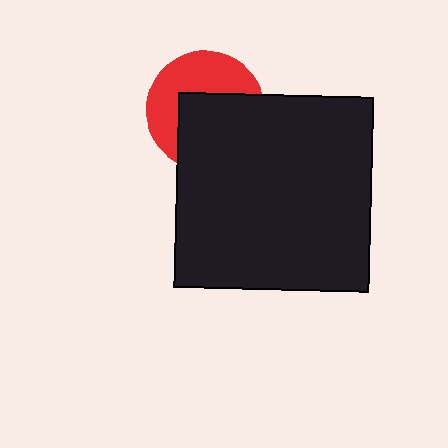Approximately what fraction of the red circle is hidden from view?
Roughly 52% of the red circle is hidden behind the black square.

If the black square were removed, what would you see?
You would see the complete red circle.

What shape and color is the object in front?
The object in front is a black square.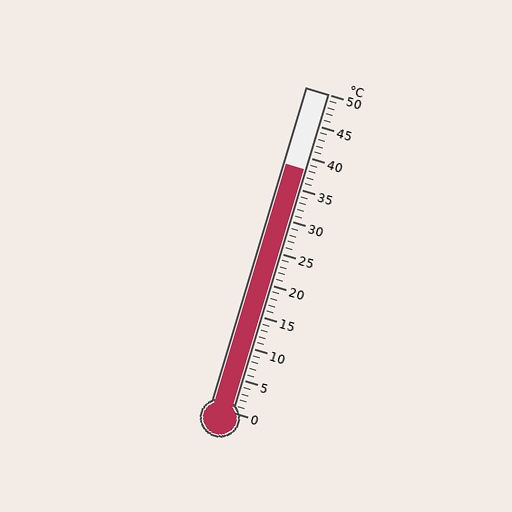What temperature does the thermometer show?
The thermometer shows approximately 38°C.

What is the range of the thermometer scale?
The thermometer scale ranges from 0°C to 50°C.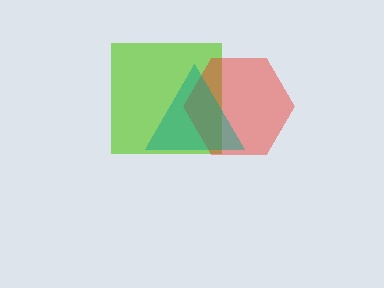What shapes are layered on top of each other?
The layered shapes are: a lime square, a red hexagon, a teal triangle.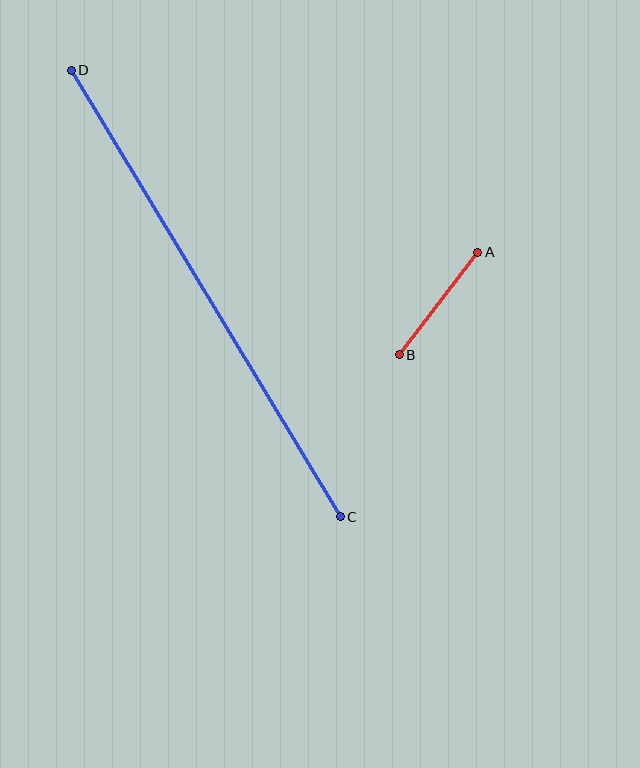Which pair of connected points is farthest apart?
Points C and D are farthest apart.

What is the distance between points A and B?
The distance is approximately 129 pixels.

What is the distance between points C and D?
The distance is approximately 521 pixels.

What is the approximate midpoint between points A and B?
The midpoint is at approximately (438, 304) pixels.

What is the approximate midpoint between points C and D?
The midpoint is at approximately (206, 293) pixels.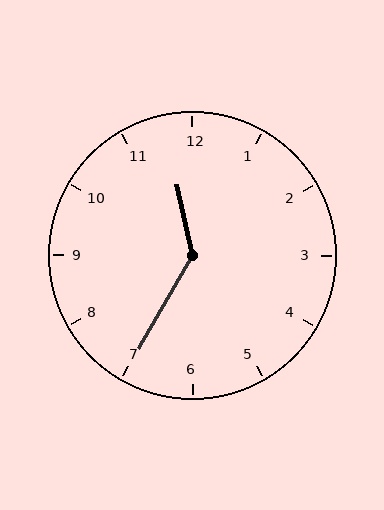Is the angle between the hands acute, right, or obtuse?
It is obtuse.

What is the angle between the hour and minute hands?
Approximately 138 degrees.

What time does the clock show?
11:35.